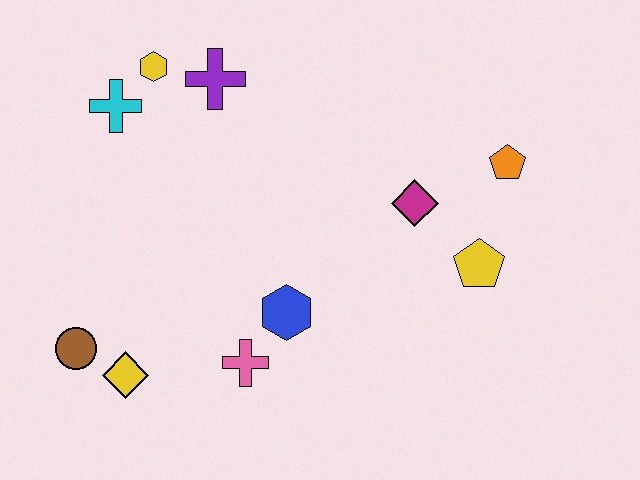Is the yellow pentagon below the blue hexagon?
No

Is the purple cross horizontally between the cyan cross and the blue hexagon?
Yes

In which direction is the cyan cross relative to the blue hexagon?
The cyan cross is above the blue hexagon.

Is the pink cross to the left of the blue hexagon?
Yes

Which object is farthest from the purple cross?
The yellow pentagon is farthest from the purple cross.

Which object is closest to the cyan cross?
The yellow hexagon is closest to the cyan cross.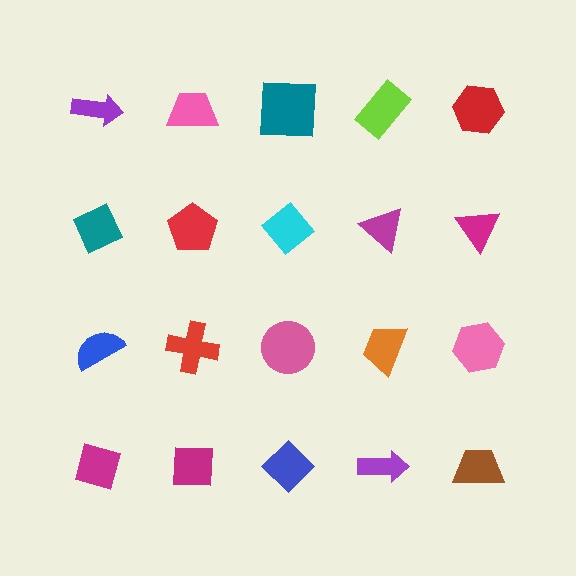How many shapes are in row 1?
5 shapes.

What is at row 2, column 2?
A red pentagon.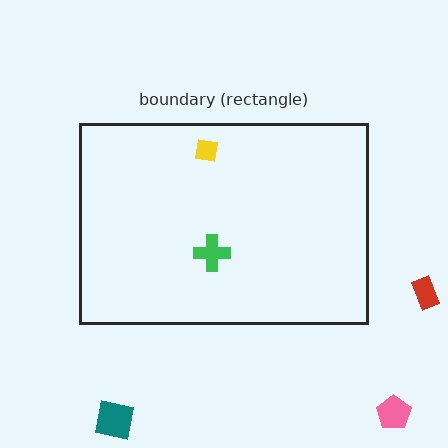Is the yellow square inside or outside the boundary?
Inside.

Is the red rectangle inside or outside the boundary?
Outside.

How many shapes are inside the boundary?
2 inside, 3 outside.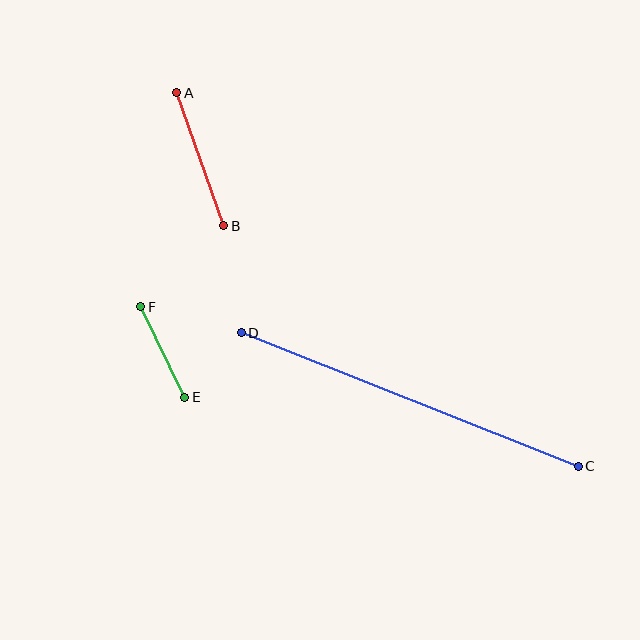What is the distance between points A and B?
The distance is approximately 141 pixels.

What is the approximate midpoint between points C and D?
The midpoint is at approximately (410, 399) pixels.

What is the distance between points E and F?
The distance is approximately 100 pixels.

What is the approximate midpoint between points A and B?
The midpoint is at approximately (200, 159) pixels.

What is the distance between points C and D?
The distance is approximately 362 pixels.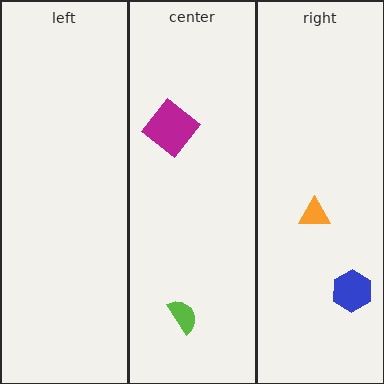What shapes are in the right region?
The orange triangle, the blue hexagon.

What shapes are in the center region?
The lime semicircle, the magenta diamond.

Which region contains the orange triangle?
The right region.